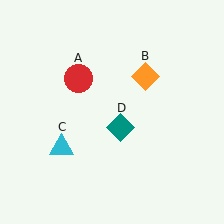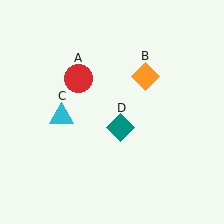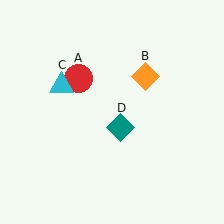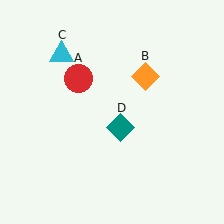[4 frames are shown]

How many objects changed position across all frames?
1 object changed position: cyan triangle (object C).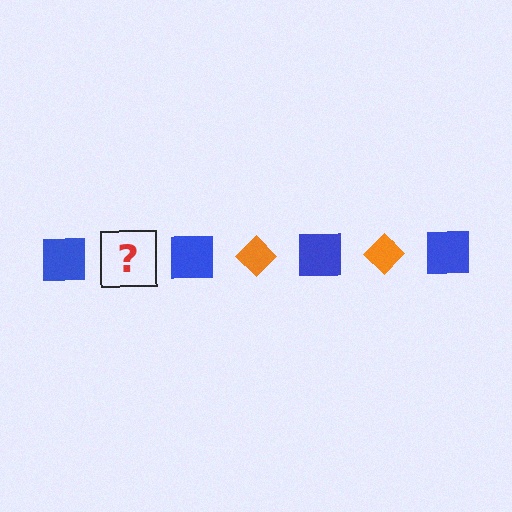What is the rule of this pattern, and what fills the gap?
The rule is that the pattern alternates between blue square and orange diamond. The gap should be filled with an orange diamond.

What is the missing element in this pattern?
The missing element is an orange diamond.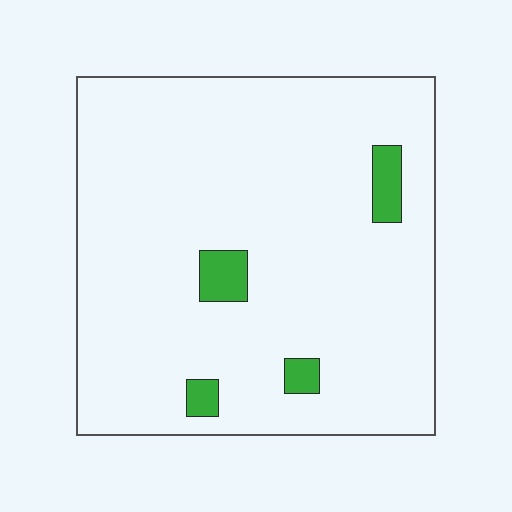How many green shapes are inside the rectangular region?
4.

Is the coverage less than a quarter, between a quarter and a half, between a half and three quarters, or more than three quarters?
Less than a quarter.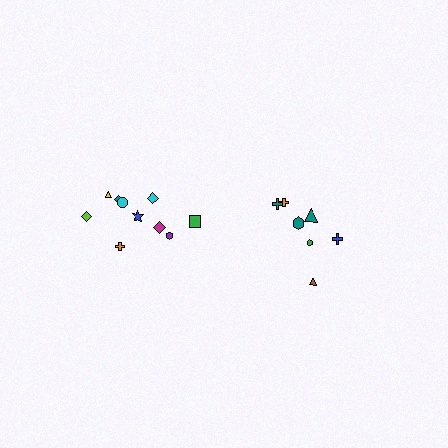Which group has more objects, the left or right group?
The left group.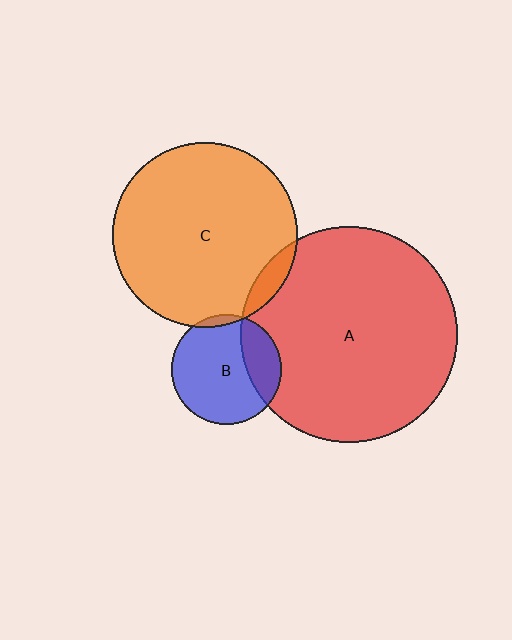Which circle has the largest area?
Circle A (red).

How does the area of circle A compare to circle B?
Approximately 3.9 times.